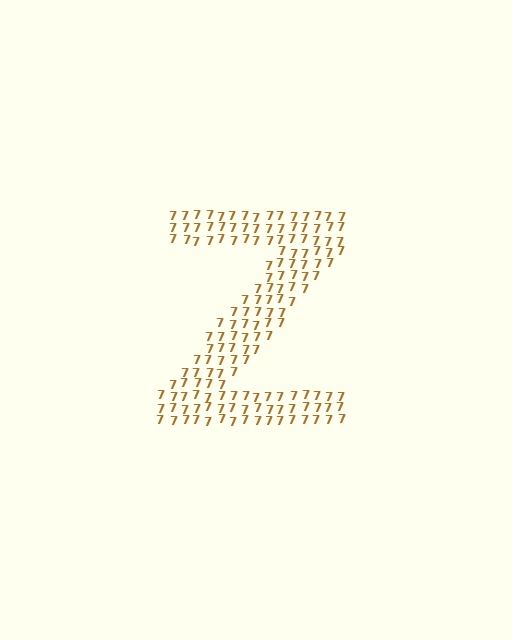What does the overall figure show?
The overall figure shows the letter Z.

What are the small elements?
The small elements are digit 7's.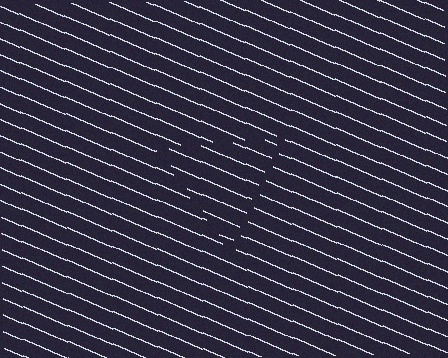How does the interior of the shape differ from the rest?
The interior of the shape contains the same grating, shifted by half a period — the contour is defined by the phase discontinuity where line-ends from the inner and outer gratings abut.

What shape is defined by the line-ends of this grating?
An illusory triangle. The interior of the shape contains the same grating, shifted by half a period — the contour is defined by the phase discontinuity where line-ends from the inner and outer gratings abut.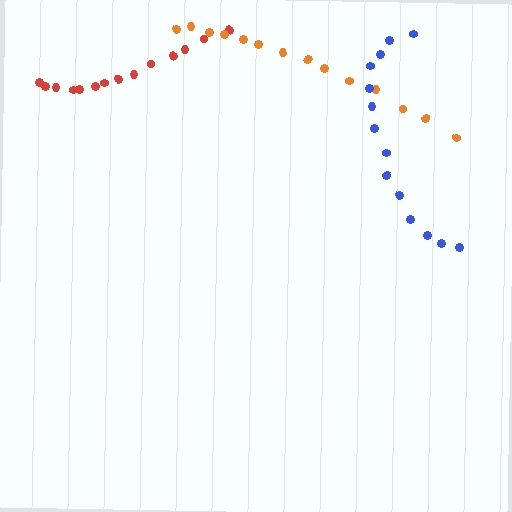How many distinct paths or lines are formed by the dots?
There are 3 distinct paths.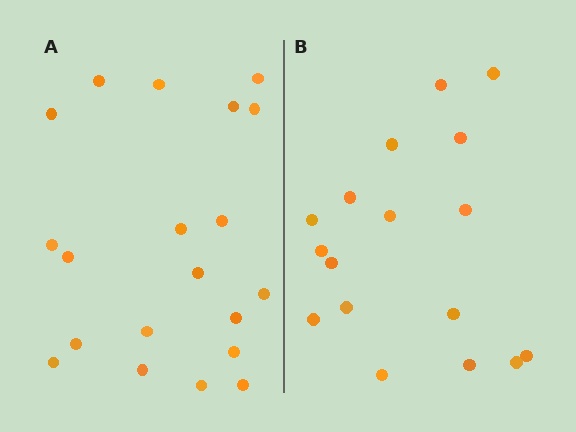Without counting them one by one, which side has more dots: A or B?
Region A (the left region) has more dots.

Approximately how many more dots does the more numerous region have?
Region A has just a few more — roughly 2 or 3 more dots than region B.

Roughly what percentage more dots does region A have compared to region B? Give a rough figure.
About 20% more.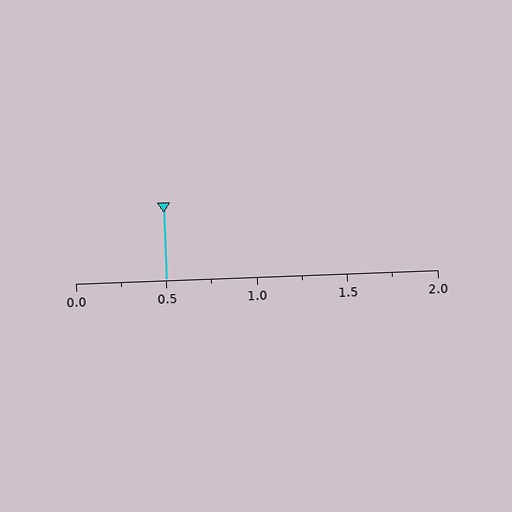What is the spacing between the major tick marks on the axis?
The major ticks are spaced 0.5 apart.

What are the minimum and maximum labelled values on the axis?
The axis runs from 0.0 to 2.0.